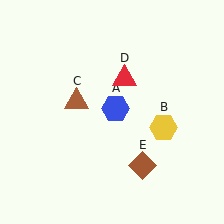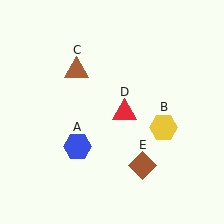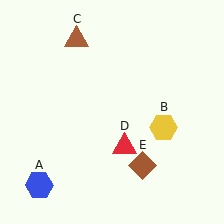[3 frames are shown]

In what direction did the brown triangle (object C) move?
The brown triangle (object C) moved up.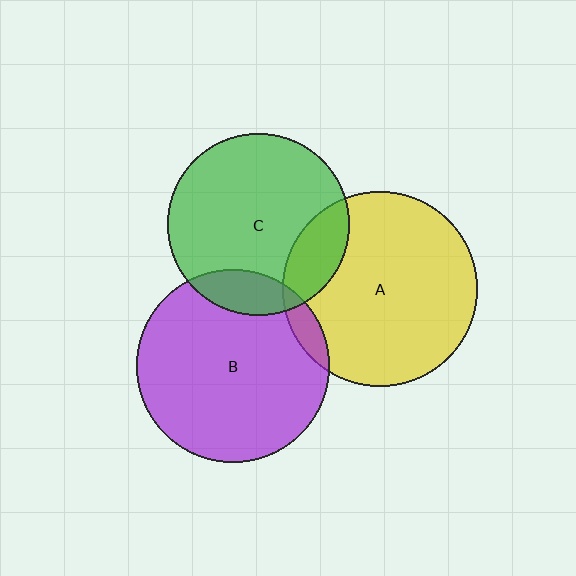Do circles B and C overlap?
Yes.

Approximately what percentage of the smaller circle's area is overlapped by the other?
Approximately 15%.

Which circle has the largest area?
Circle A (yellow).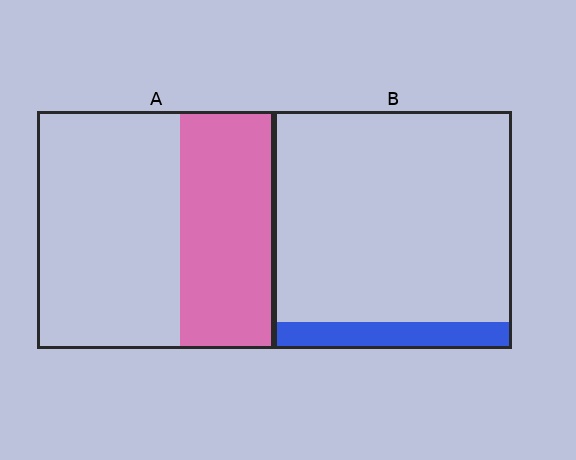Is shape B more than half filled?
No.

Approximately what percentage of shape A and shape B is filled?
A is approximately 40% and B is approximately 10%.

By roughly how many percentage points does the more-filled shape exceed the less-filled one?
By roughly 30 percentage points (A over B).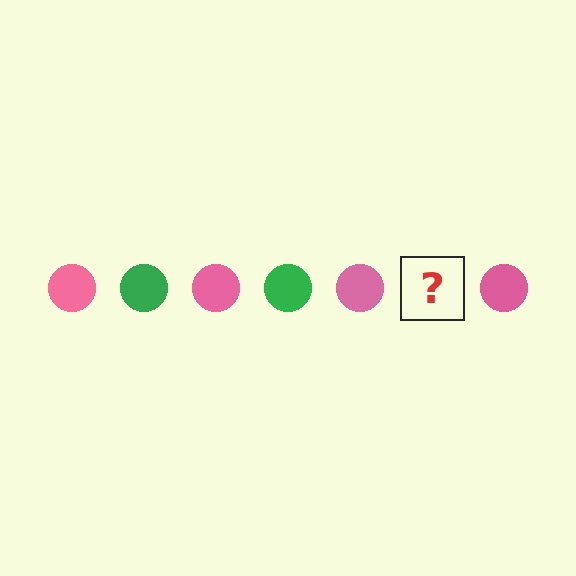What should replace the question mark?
The question mark should be replaced with a green circle.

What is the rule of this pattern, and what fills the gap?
The rule is that the pattern cycles through pink, green circles. The gap should be filled with a green circle.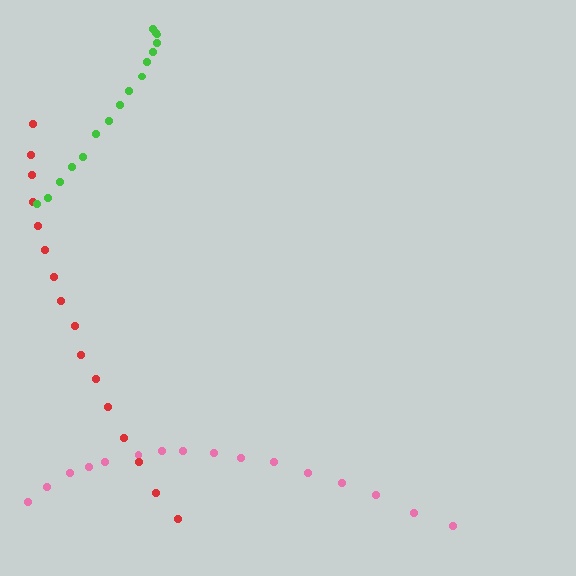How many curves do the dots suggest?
There are 3 distinct paths.